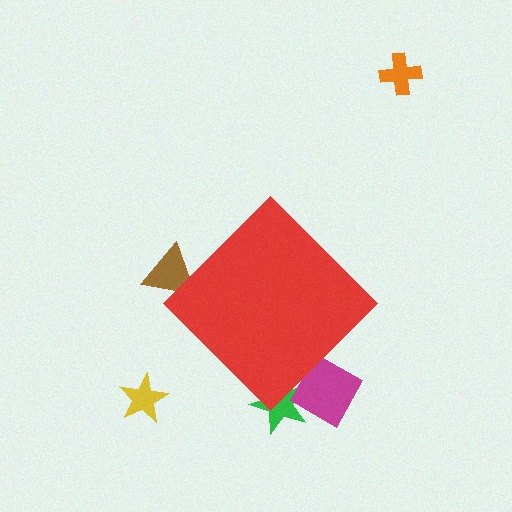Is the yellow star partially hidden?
No, the yellow star is fully visible.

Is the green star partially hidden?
Yes, the green star is partially hidden behind the red diamond.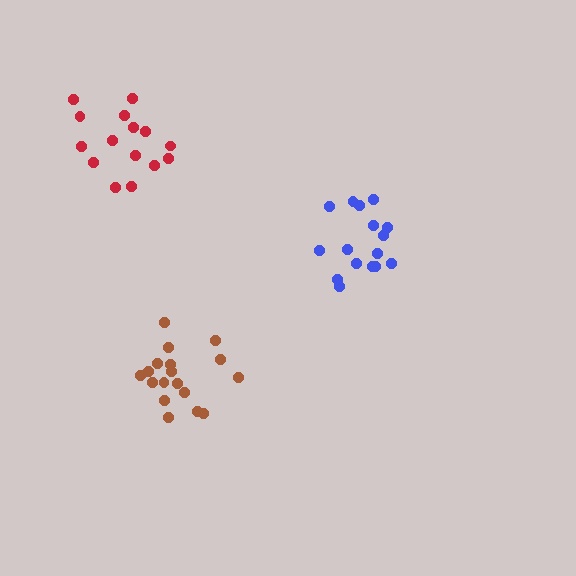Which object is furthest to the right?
The blue cluster is rightmost.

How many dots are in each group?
Group 1: 18 dots, Group 2: 16 dots, Group 3: 15 dots (49 total).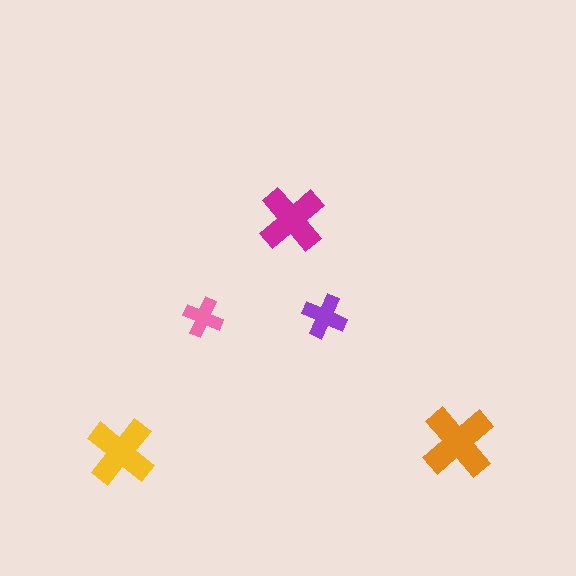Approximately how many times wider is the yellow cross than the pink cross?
About 2 times wider.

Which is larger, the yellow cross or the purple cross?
The yellow one.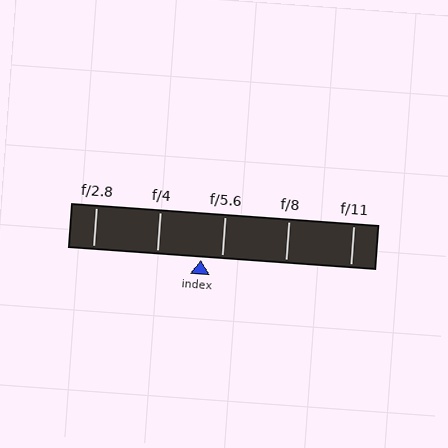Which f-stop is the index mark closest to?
The index mark is closest to f/5.6.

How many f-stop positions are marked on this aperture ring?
There are 5 f-stop positions marked.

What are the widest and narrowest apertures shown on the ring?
The widest aperture shown is f/2.8 and the narrowest is f/11.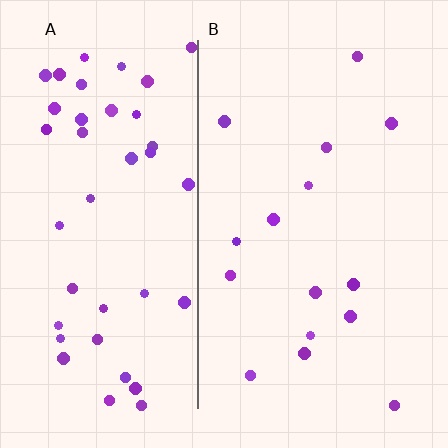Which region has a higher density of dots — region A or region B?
A (the left).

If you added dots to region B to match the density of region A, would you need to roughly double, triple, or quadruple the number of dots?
Approximately triple.